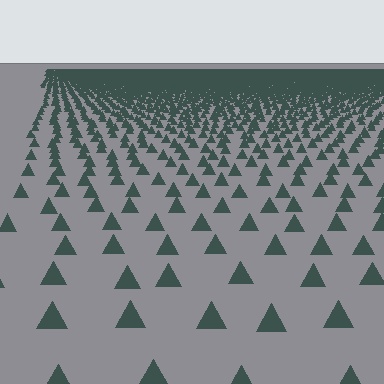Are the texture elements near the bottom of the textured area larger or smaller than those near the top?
Larger. Near the bottom, elements are closer to the viewer and appear at a bigger on-screen size.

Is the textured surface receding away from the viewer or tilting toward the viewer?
The surface is receding away from the viewer. Texture elements get smaller and denser toward the top.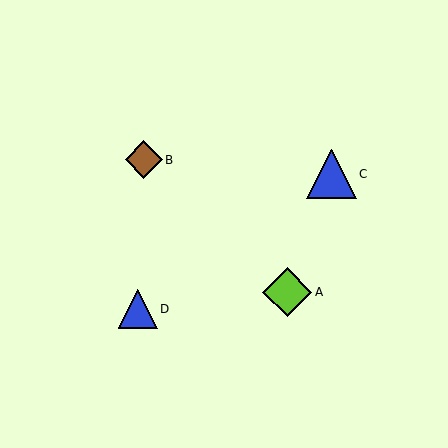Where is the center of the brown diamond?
The center of the brown diamond is at (144, 160).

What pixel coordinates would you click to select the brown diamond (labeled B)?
Click at (144, 160) to select the brown diamond B.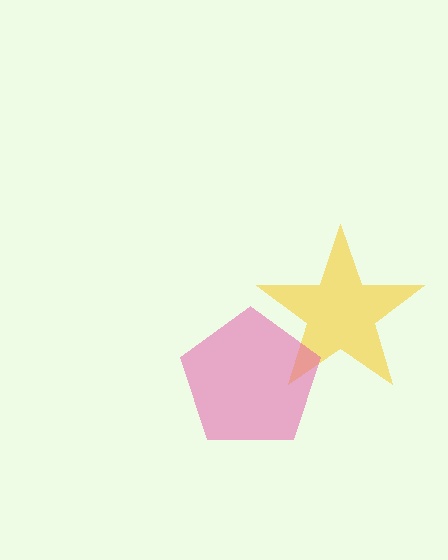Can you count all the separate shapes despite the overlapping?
Yes, there are 2 separate shapes.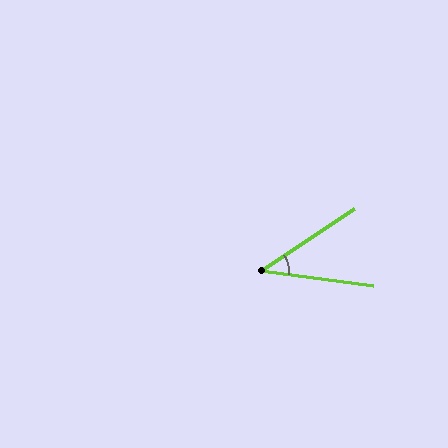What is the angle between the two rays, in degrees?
Approximately 41 degrees.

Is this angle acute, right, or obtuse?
It is acute.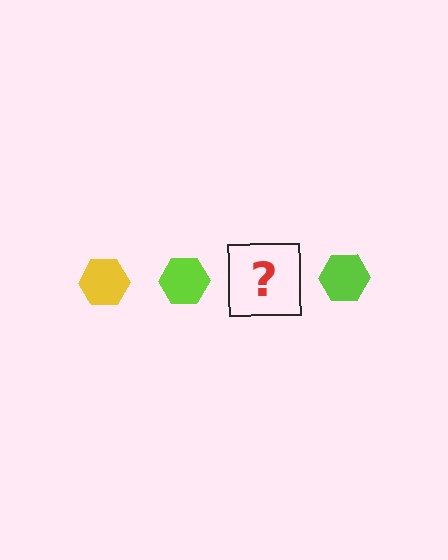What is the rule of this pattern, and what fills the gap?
The rule is that the pattern cycles through yellow, lime hexagons. The gap should be filled with a yellow hexagon.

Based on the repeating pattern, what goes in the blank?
The blank should be a yellow hexagon.